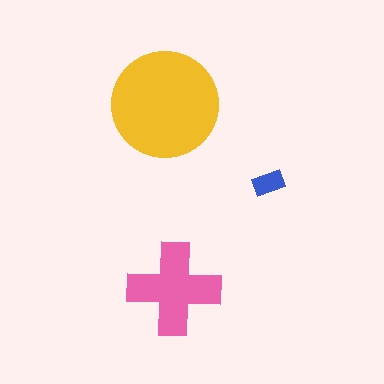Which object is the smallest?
The blue rectangle.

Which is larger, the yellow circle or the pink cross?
The yellow circle.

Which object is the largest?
The yellow circle.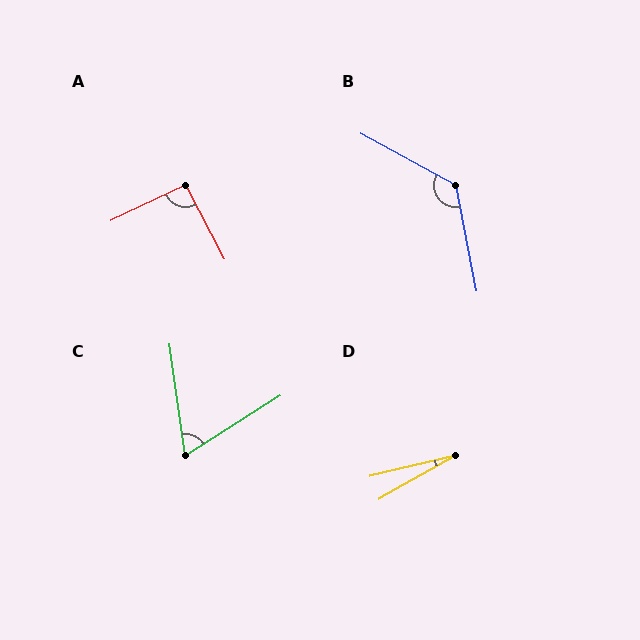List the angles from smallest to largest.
D (16°), C (65°), A (92°), B (130°).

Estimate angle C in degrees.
Approximately 65 degrees.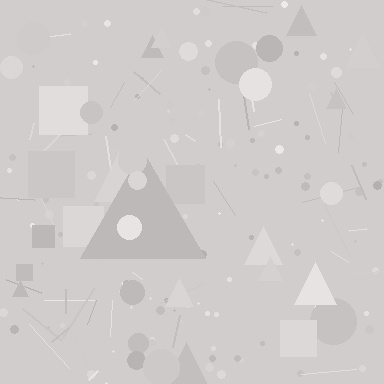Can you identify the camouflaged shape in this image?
The camouflaged shape is a triangle.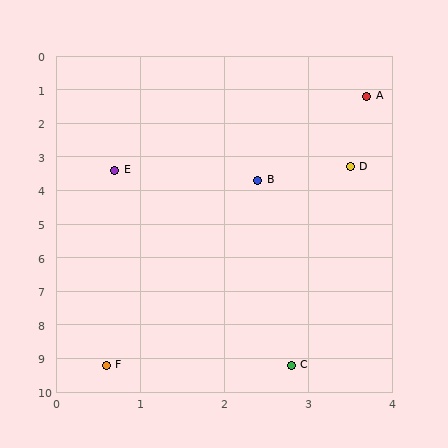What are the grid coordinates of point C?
Point C is at approximately (2.8, 9.2).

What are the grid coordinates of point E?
Point E is at approximately (0.7, 3.4).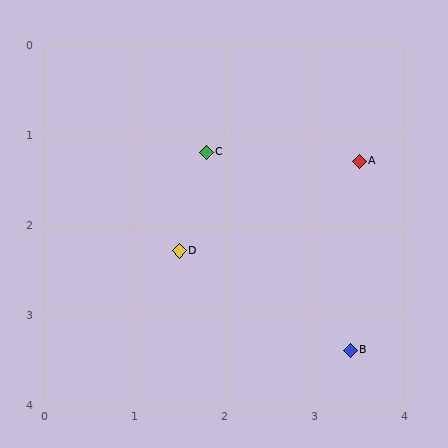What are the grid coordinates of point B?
Point B is at approximately (3.4, 3.4).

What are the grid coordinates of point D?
Point D is at approximately (1.5, 2.3).